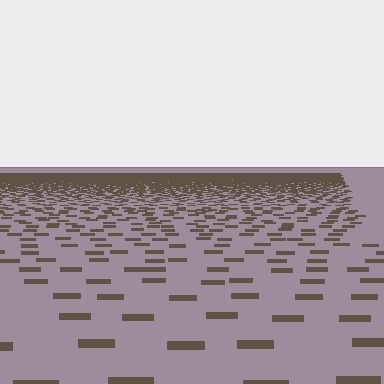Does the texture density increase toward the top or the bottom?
Density increases toward the top.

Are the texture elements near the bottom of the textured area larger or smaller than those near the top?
Larger. Near the bottom, elements are closer to the viewer and appear at a bigger on-screen size.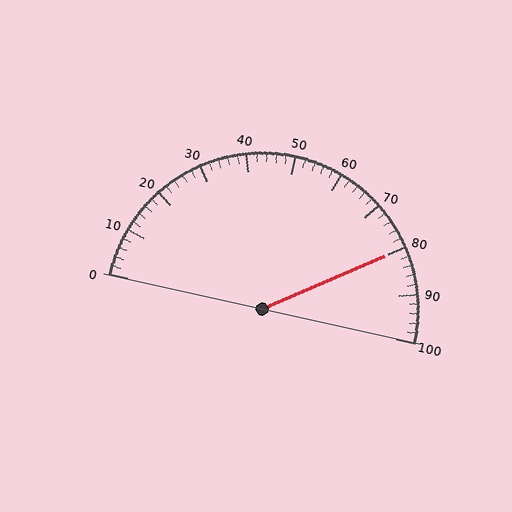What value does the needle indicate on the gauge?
The needle indicates approximately 80.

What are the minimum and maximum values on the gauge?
The gauge ranges from 0 to 100.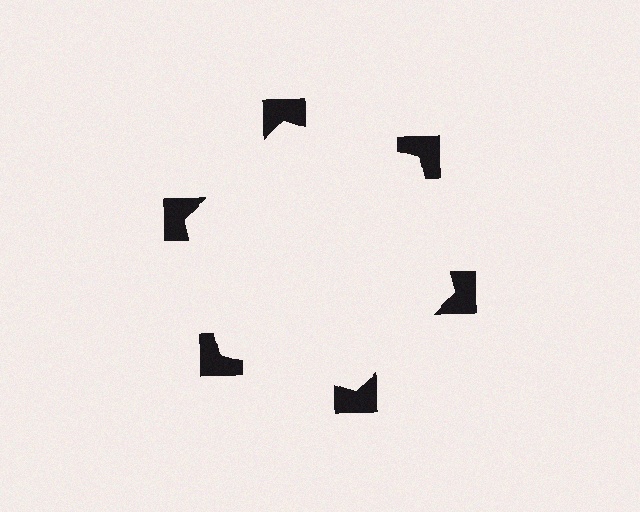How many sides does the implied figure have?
6 sides.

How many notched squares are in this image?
There are 6 — one at each vertex of the illusory hexagon.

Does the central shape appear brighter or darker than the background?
It typically appears slightly brighter than the background, even though no actual brightness change is drawn.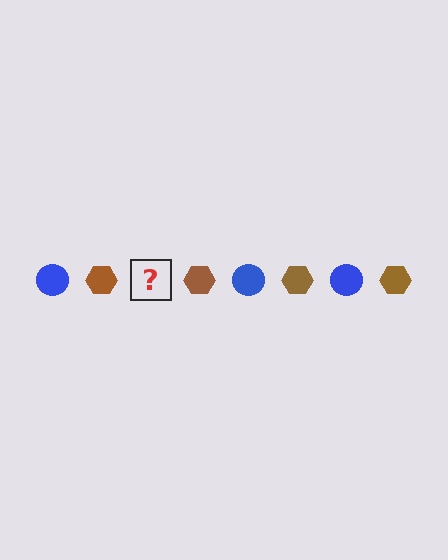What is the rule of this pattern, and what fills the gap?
The rule is that the pattern alternates between blue circle and brown hexagon. The gap should be filled with a blue circle.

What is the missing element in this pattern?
The missing element is a blue circle.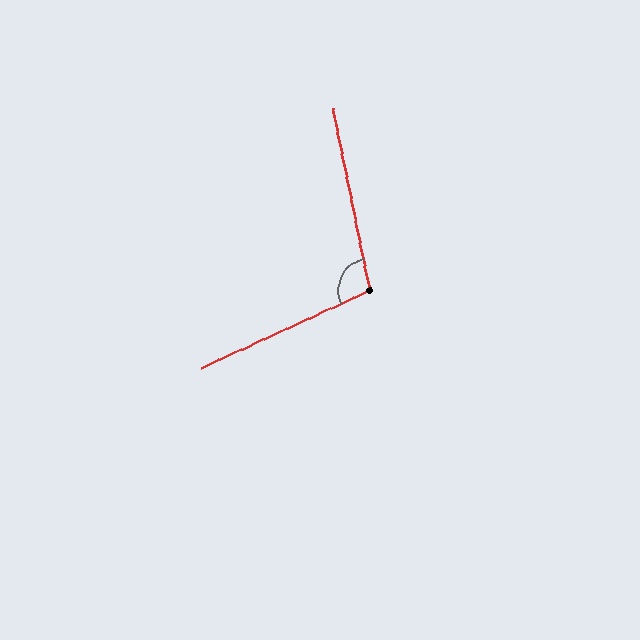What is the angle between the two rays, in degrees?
Approximately 103 degrees.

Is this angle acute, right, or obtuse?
It is obtuse.